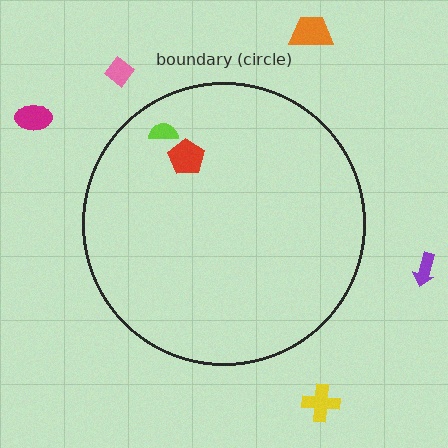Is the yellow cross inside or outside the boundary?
Outside.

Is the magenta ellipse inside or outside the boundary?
Outside.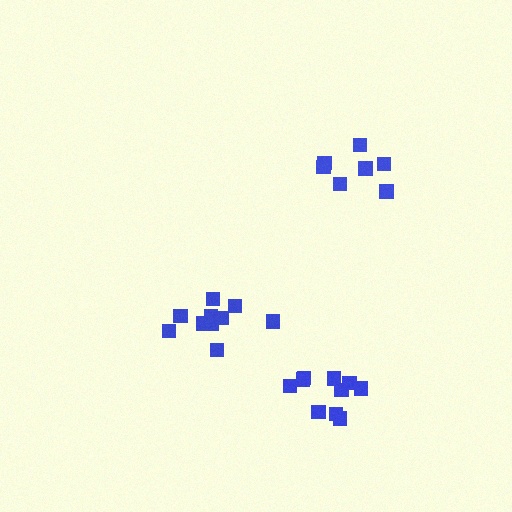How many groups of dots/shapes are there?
There are 3 groups.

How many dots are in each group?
Group 1: 10 dots, Group 2: 10 dots, Group 3: 7 dots (27 total).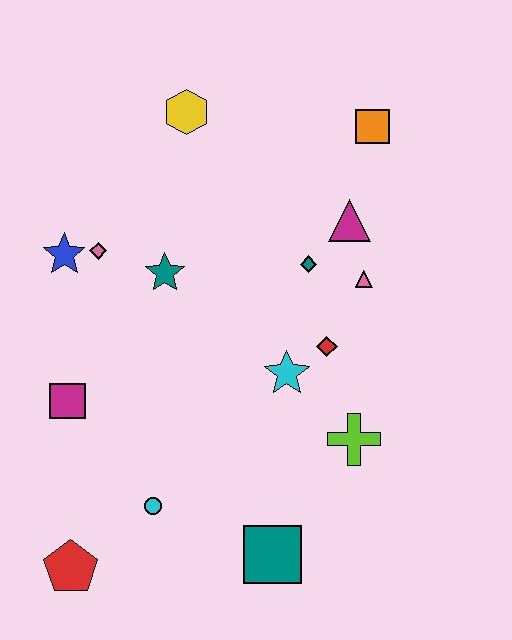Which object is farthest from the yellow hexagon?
The red pentagon is farthest from the yellow hexagon.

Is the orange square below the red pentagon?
No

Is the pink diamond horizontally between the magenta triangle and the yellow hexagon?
No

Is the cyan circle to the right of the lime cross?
No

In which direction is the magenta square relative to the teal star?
The magenta square is below the teal star.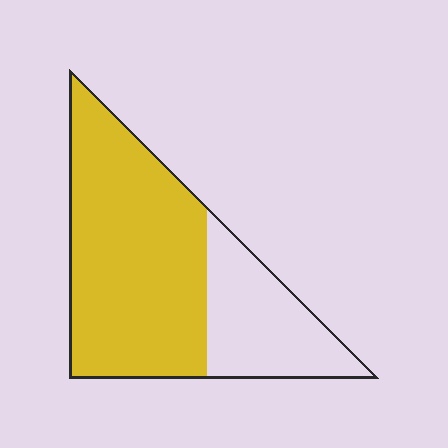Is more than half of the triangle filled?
Yes.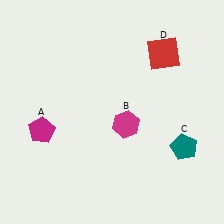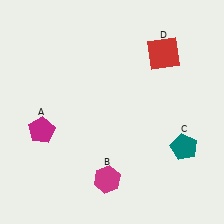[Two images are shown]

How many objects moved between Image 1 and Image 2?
1 object moved between the two images.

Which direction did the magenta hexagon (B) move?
The magenta hexagon (B) moved down.